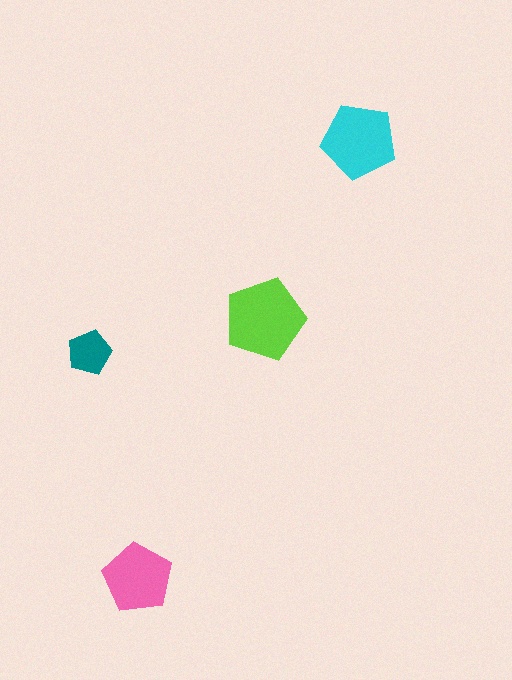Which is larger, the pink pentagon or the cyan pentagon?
The cyan one.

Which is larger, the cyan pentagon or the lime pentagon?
The lime one.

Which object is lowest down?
The pink pentagon is bottommost.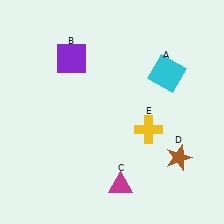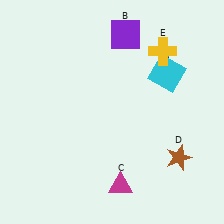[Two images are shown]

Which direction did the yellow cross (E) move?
The yellow cross (E) moved up.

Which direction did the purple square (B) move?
The purple square (B) moved right.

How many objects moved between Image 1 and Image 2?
2 objects moved between the two images.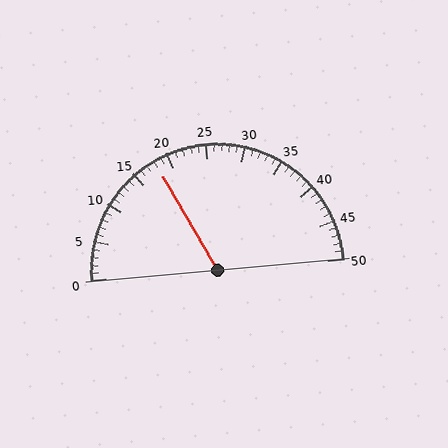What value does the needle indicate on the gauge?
The needle indicates approximately 18.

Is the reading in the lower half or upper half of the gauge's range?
The reading is in the lower half of the range (0 to 50).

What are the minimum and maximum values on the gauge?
The gauge ranges from 0 to 50.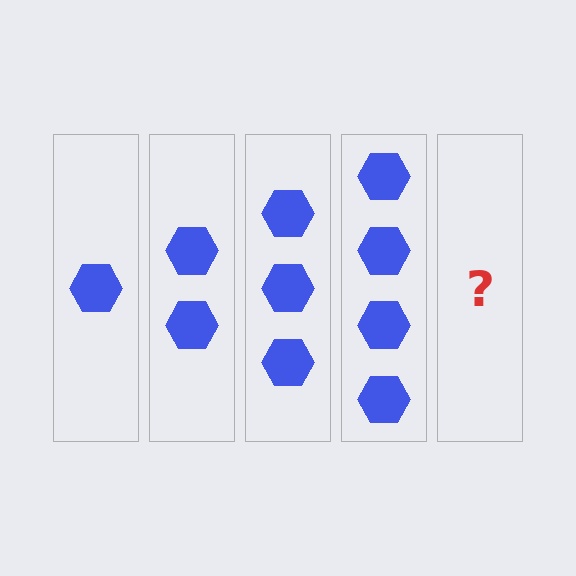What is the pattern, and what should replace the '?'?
The pattern is that each step adds one more hexagon. The '?' should be 5 hexagons.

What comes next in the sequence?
The next element should be 5 hexagons.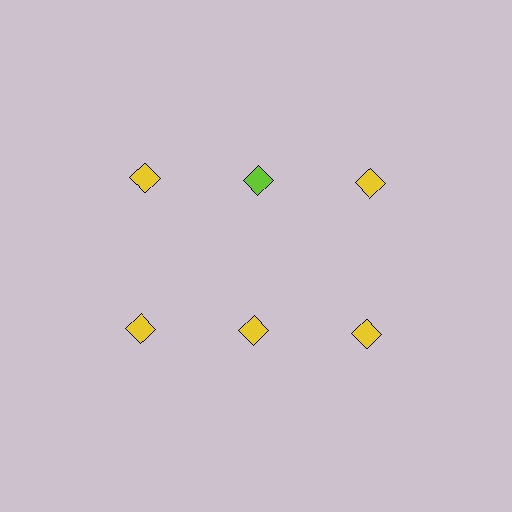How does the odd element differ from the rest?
It has a different color: lime instead of yellow.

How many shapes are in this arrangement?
There are 6 shapes arranged in a grid pattern.